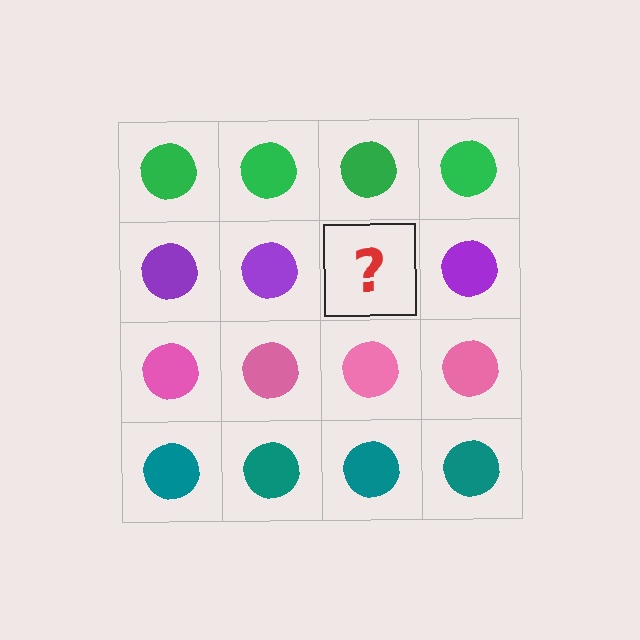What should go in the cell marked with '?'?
The missing cell should contain a purple circle.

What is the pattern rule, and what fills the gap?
The rule is that each row has a consistent color. The gap should be filled with a purple circle.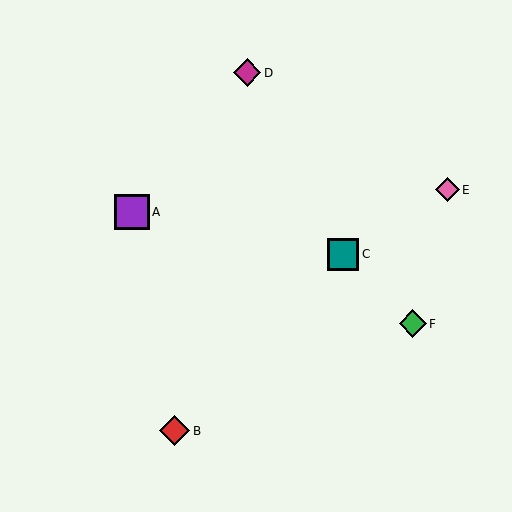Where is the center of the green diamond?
The center of the green diamond is at (413, 324).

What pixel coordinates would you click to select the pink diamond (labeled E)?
Click at (447, 190) to select the pink diamond E.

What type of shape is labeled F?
Shape F is a green diamond.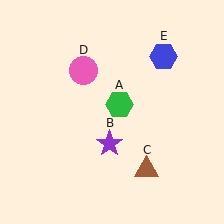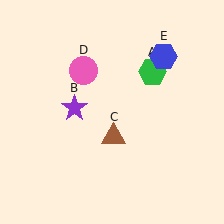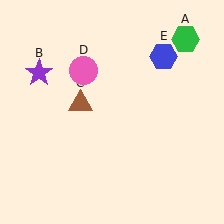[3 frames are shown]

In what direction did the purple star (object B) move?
The purple star (object B) moved up and to the left.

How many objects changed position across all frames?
3 objects changed position: green hexagon (object A), purple star (object B), brown triangle (object C).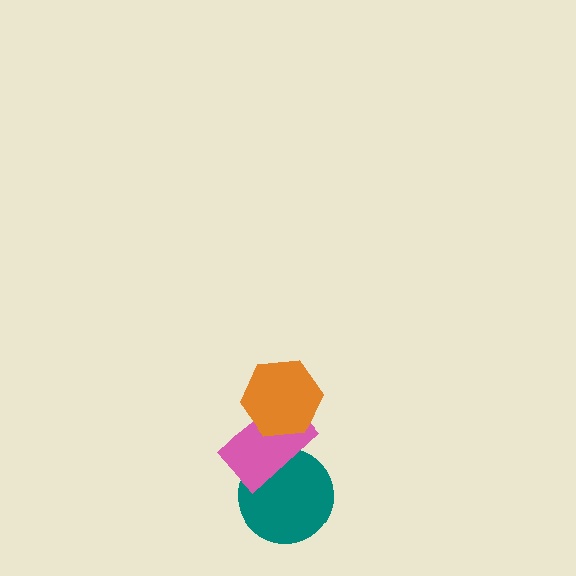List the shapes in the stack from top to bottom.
From top to bottom: the orange hexagon, the pink rectangle, the teal circle.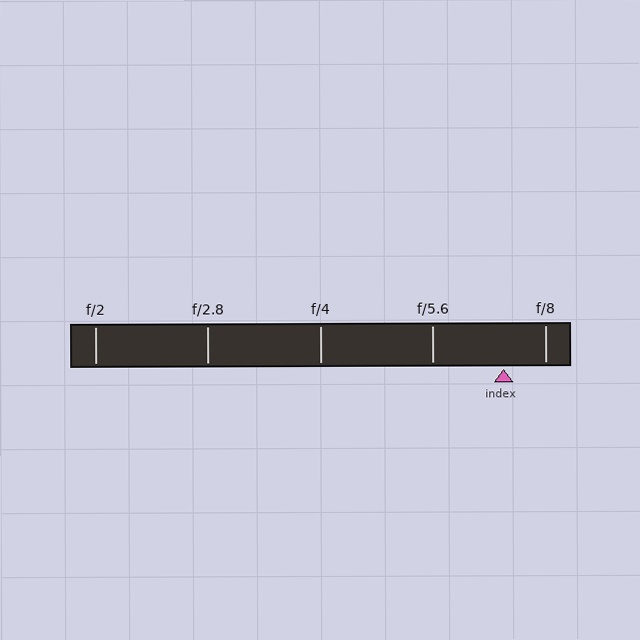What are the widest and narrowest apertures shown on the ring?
The widest aperture shown is f/2 and the narrowest is f/8.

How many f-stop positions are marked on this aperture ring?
There are 5 f-stop positions marked.